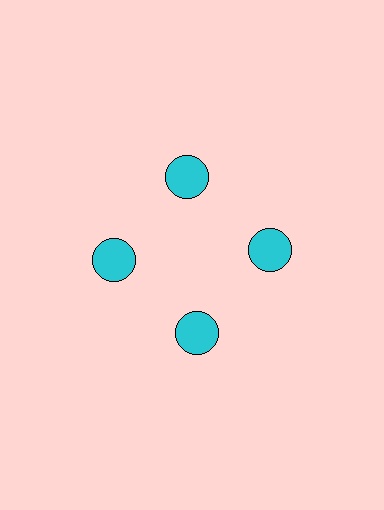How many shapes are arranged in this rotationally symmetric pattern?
There are 4 shapes, arranged in 4 groups of 1.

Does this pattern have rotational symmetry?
Yes, this pattern has 4-fold rotational symmetry. It looks the same after rotating 90 degrees around the center.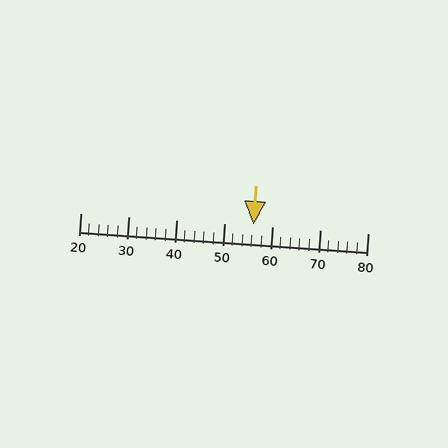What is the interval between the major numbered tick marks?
The major tick marks are spaced 10 units apart.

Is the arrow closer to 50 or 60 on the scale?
The arrow is closer to 60.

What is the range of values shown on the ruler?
The ruler shows values from 20 to 80.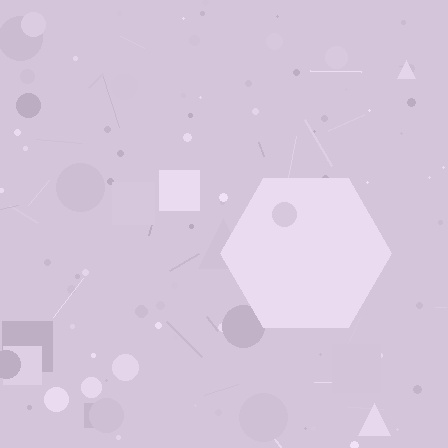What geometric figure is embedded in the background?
A hexagon is embedded in the background.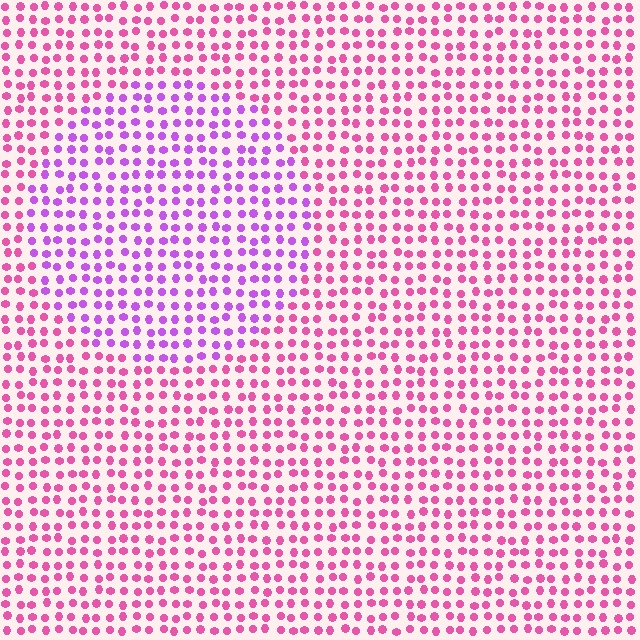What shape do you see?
I see a circle.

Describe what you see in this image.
The image is filled with small pink elements in a uniform arrangement. A circle-shaped region is visible where the elements are tinted to a slightly different hue, forming a subtle color boundary.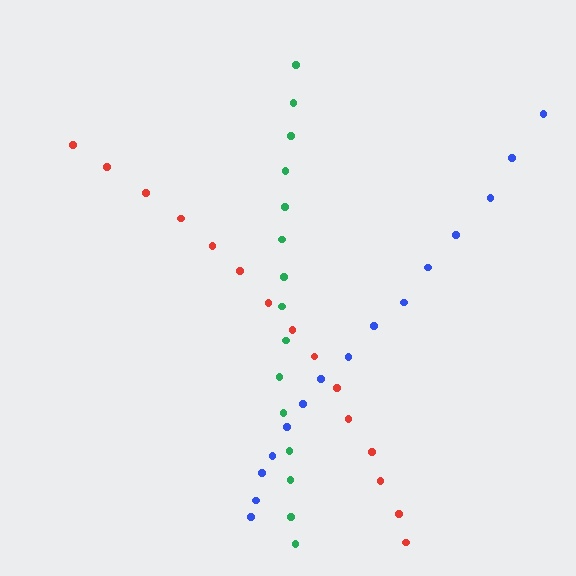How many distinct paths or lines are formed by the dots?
There are 3 distinct paths.